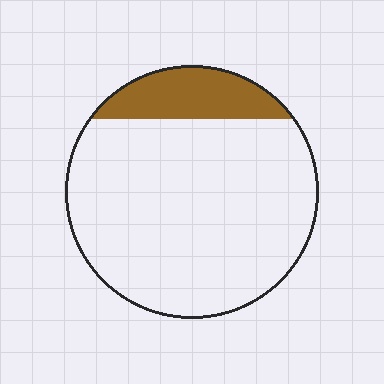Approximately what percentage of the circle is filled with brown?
Approximately 15%.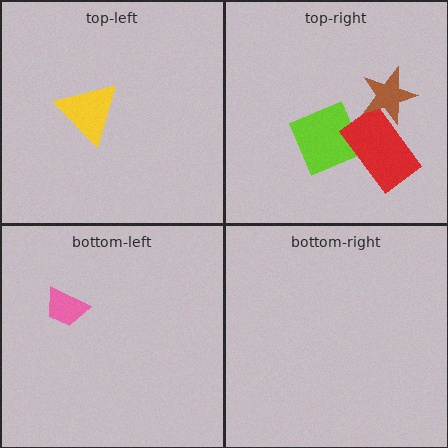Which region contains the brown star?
The top-right region.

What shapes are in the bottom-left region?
The pink trapezoid.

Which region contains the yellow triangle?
The top-left region.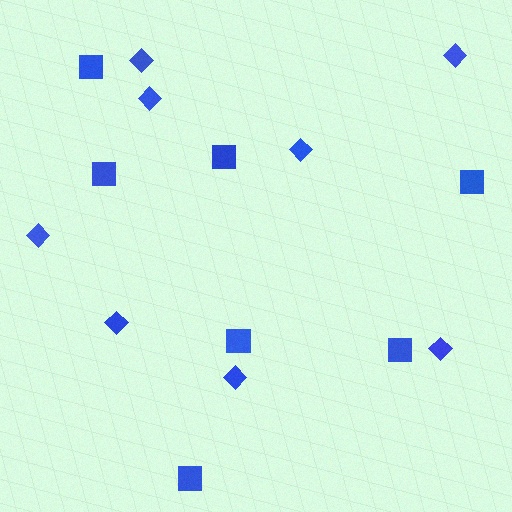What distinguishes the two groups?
There are 2 groups: one group of squares (7) and one group of diamonds (8).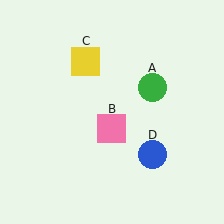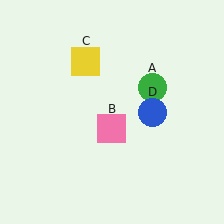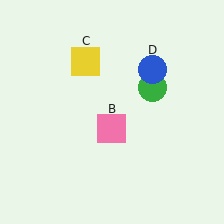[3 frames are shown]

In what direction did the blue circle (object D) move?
The blue circle (object D) moved up.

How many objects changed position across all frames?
1 object changed position: blue circle (object D).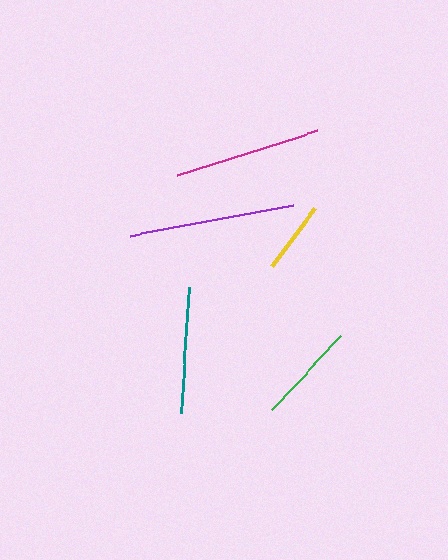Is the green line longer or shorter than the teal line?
The teal line is longer than the green line.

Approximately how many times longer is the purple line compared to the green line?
The purple line is approximately 1.6 times the length of the green line.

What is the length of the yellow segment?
The yellow segment is approximately 71 pixels long.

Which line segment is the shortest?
The yellow line is the shortest at approximately 71 pixels.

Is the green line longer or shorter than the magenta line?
The magenta line is longer than the green line.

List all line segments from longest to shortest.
From longest to shortest: purple, magenta, teal, green, yellow.